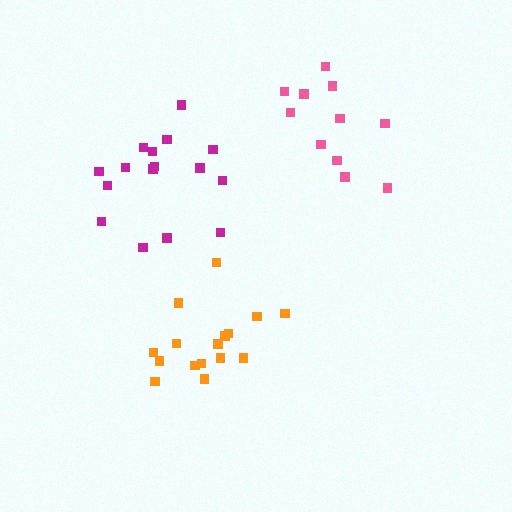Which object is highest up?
The pink cluster is topmost.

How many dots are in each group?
Group 1: 11 dots, Group 2: 16 dots, Group 3: 16 dots (43 total).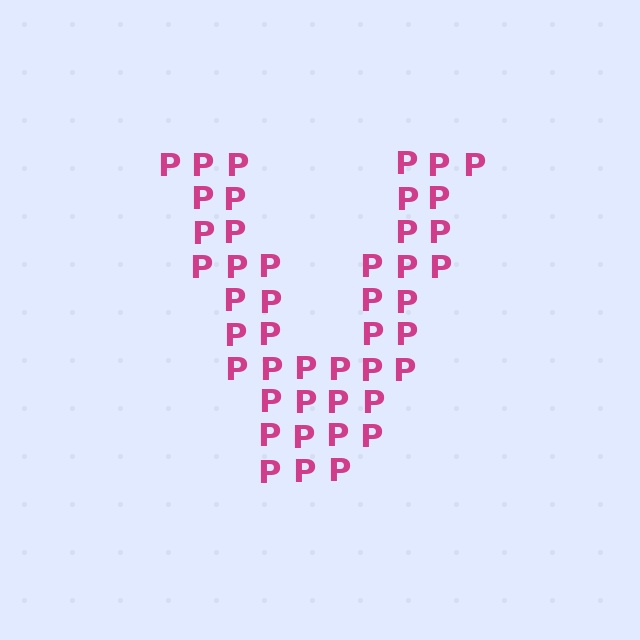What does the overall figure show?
The overall figure shows the letter V.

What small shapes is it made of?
It is made of small letter P's.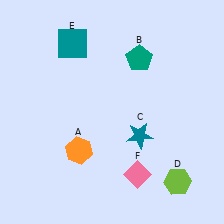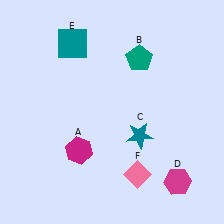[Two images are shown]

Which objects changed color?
A changed from orange to magenta. D changed from lime to magenta.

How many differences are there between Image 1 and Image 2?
There are 2 differences between the two images.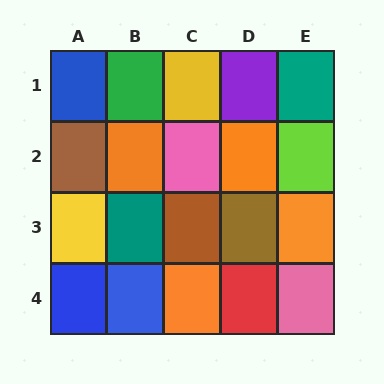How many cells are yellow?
2 cells are yellow.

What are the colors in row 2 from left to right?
Brown, orange, pink, orange, lime.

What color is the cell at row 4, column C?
Orange.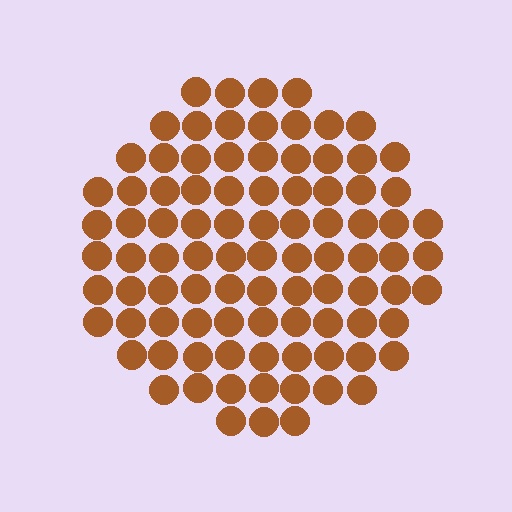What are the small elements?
The small elements are circles.